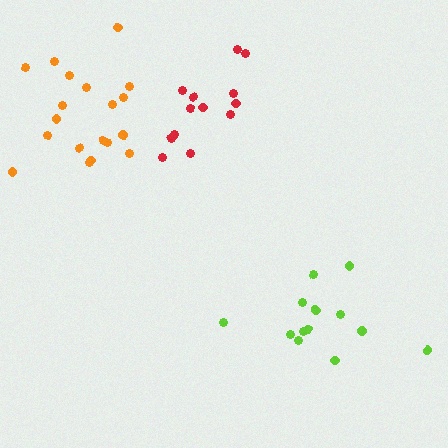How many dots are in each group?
Group 1: 13 dots, Group 2: 13 dots, Group 3: 19 dots (45 total).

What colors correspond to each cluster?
The clusters are colored: lime, red, orange.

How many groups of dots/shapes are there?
There are 3 groups.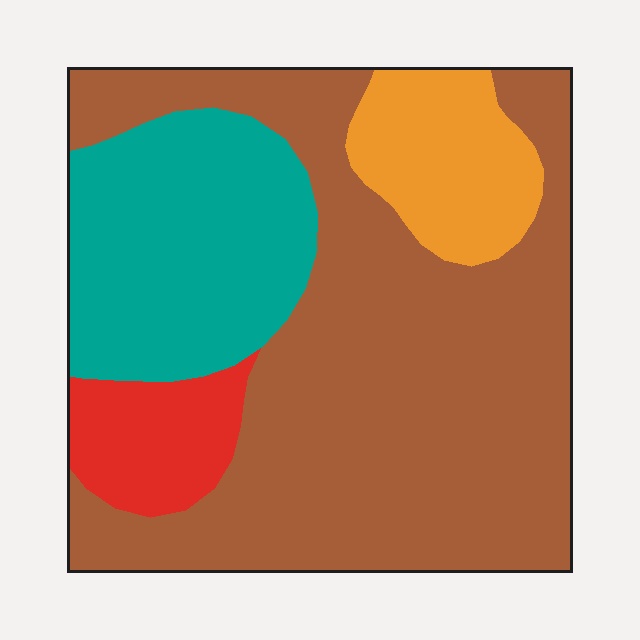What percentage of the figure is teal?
Teal covers about 25% of the figure.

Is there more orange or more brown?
Brown.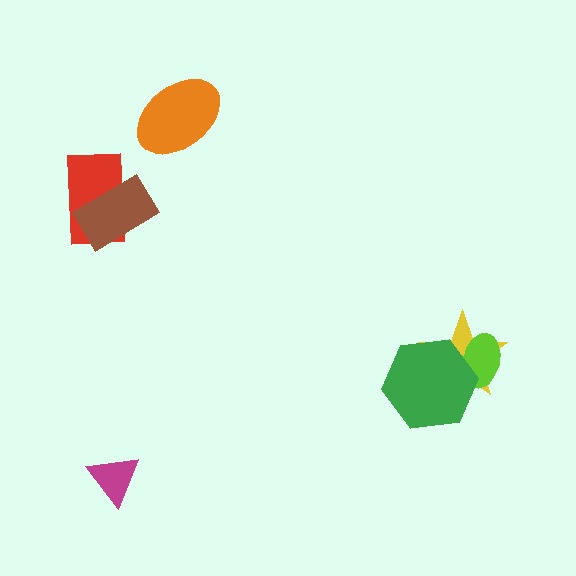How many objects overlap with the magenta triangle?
0 objects overlap with the magenta triangle.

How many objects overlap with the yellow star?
2 objects overlap with the yellow star.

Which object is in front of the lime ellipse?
The green hexagon is in front of the lime ellipse.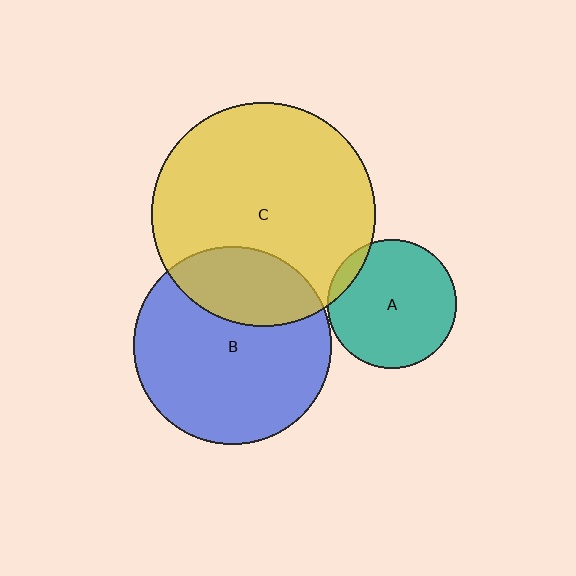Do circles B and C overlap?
Yes.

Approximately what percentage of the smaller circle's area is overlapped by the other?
Approximately 30%.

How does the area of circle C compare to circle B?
Approximately 1.3 times.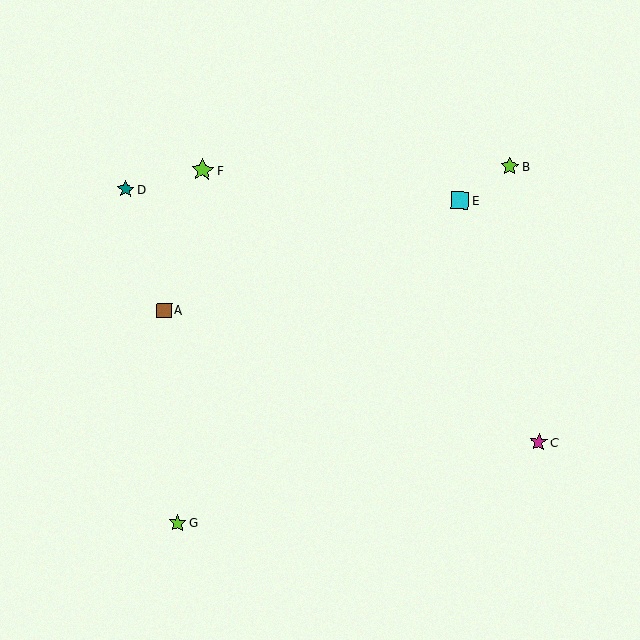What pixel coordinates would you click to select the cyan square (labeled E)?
Click at (460, 200) to select the cyan square E.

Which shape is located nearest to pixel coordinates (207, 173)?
The lime star (labeled F) at (203, 170) is nearest to that location.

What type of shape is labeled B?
Shape B is a lime star.